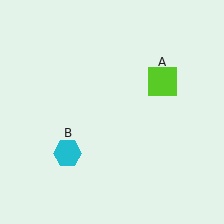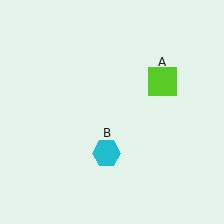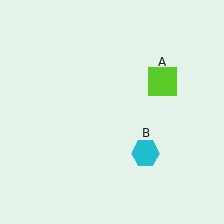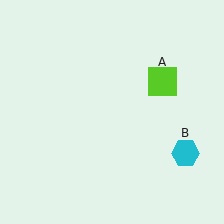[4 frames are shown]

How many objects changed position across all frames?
1 object changed position: cyan hexagon (object B).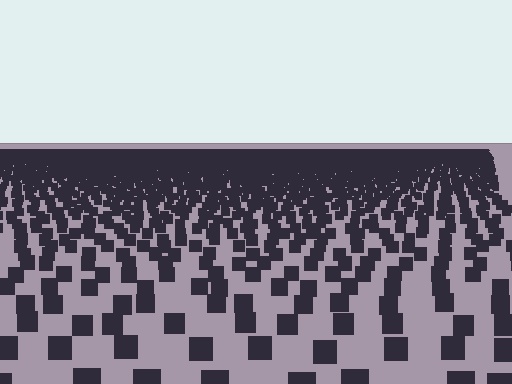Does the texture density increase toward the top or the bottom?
Density increases toward the top.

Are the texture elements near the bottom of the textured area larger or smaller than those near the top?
Larger. Near the bottom, elements are closer to the viewer and appear at a bigger on-screen size.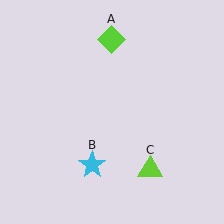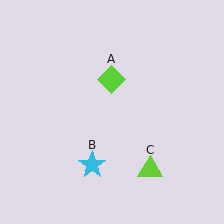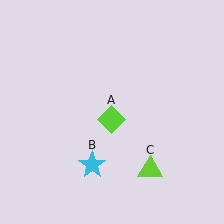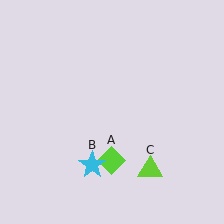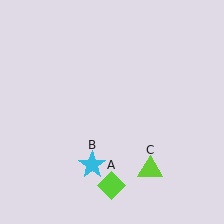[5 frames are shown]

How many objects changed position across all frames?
1 object changed position: lime diamond (object A).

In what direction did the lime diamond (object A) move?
The lime diamond (object A) moved down.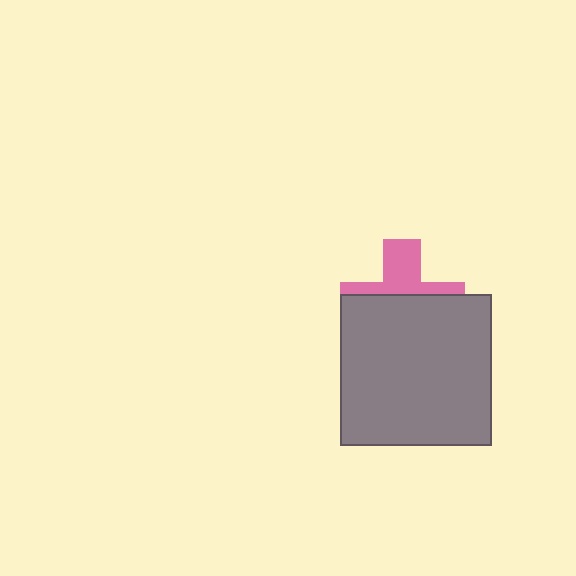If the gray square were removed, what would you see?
You would see the complete pink cross.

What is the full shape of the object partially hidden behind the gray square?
The partially hidden object is a pink cross.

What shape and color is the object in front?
The object in front is a gray square.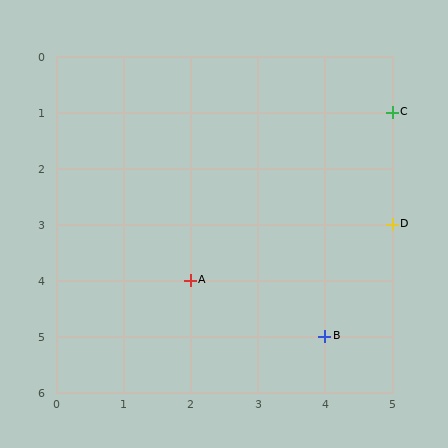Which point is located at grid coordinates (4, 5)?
Point B is at (4, 5).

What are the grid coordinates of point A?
Point A is at grid coordinates (2, 4).